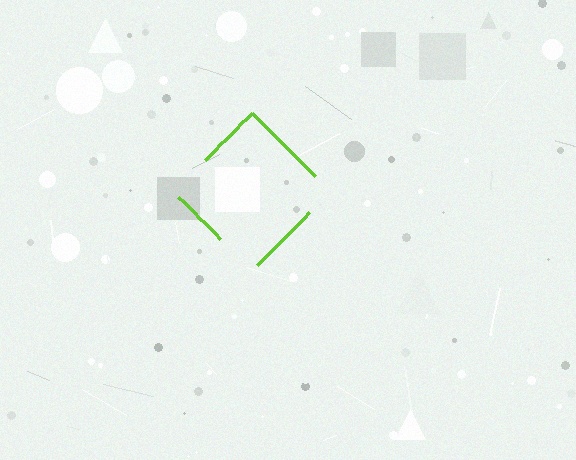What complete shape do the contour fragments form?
The contour fragments form a diamond.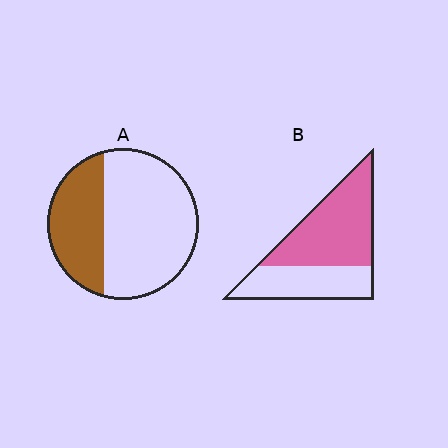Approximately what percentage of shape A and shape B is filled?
A is approximately 35% and B is approximately 60%.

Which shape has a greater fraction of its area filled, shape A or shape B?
Shape B.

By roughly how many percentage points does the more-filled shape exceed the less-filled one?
By roughly 25 percentage points (B over A).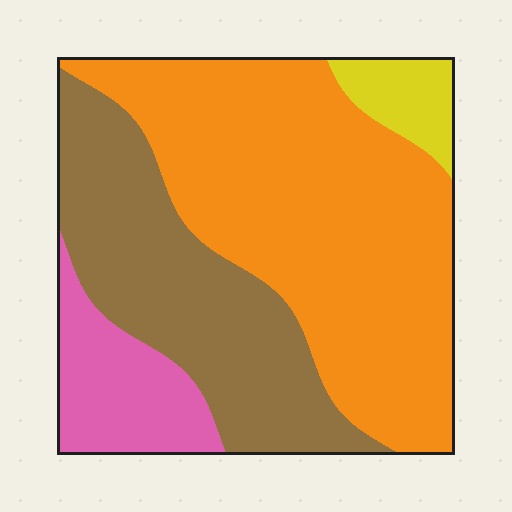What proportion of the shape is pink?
Pink covers 12% of the shape.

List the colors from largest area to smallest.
From largest to smallest: orange, brown, pink, yellow.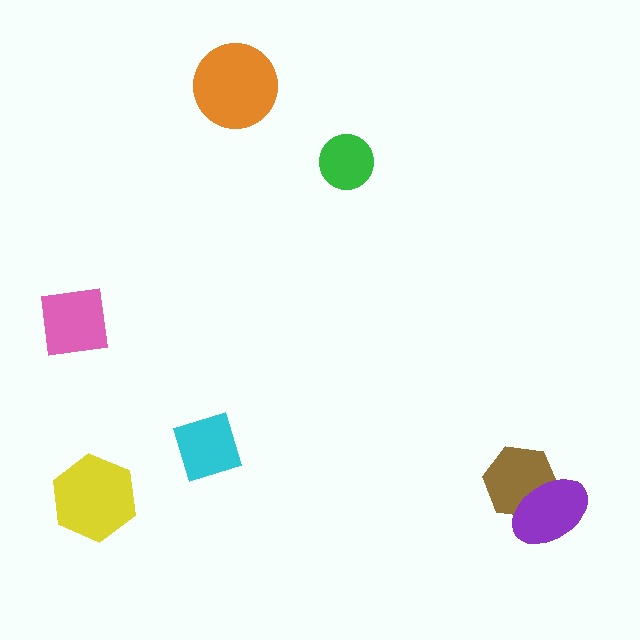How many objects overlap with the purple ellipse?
1 object overlaps with the purple ellipse.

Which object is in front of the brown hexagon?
The purple ellipse is in front of the brown hexagon.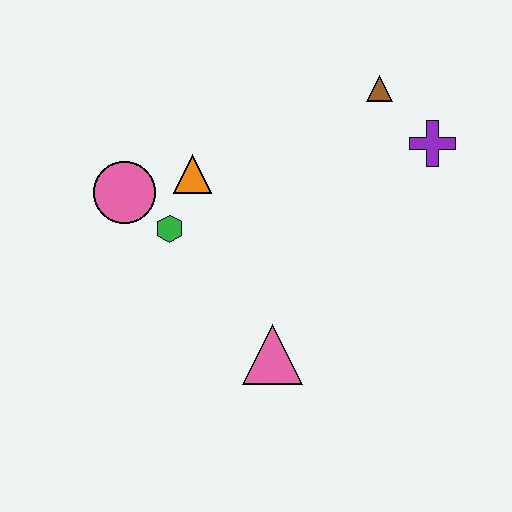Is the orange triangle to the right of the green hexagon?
Yes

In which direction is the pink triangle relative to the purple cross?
The pink triangle is below the purple cross.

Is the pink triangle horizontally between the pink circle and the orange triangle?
No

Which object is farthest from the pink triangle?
The brown triangle is farthest from the pink triangle.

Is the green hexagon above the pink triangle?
Yes